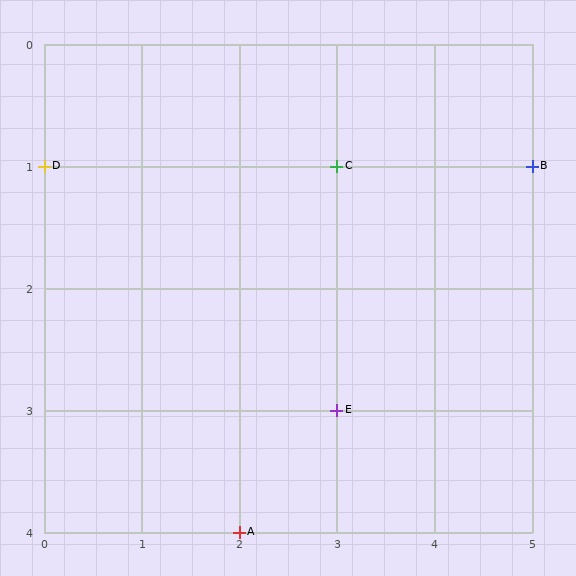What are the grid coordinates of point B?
Point B is at grid coordinates (5, 1).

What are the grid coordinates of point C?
Point C is at grid coordinates (3, 1).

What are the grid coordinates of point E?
Point E is at grid coordinates (3, 3).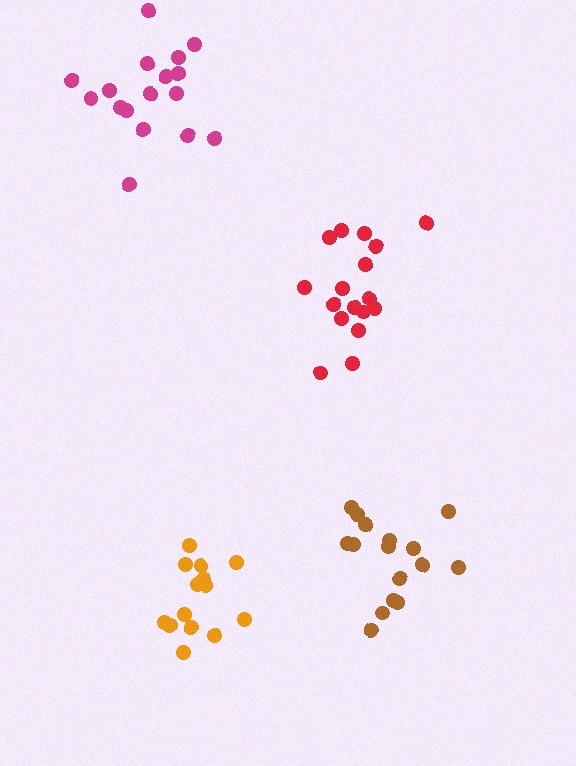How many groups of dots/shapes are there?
There are 4 groups.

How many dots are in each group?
Group 1: 17 dots, Group 2: 16 dots, Group 3: 14 dots, Group 4: 17 dots (64 total).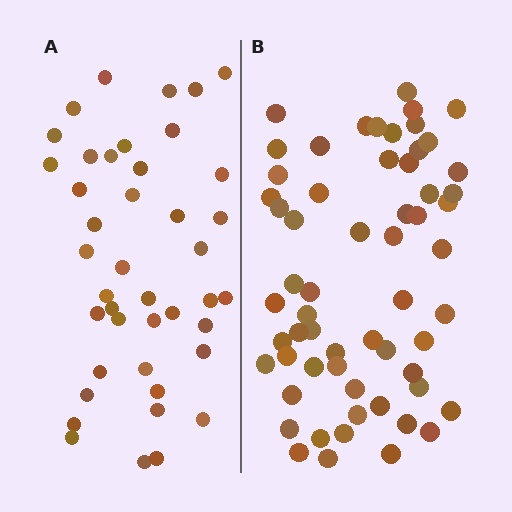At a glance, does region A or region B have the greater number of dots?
Region B (the right region) has more dots.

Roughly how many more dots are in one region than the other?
Region B has approximately 20 more dots than region A.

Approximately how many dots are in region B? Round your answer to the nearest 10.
About 60 dots.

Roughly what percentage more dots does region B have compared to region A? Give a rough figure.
About 45% more.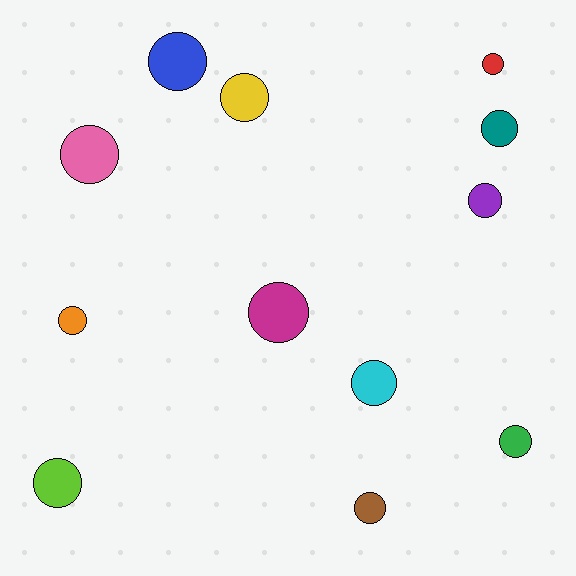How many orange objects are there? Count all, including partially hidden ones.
There is 1 orange object.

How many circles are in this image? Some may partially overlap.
There are 12 circles.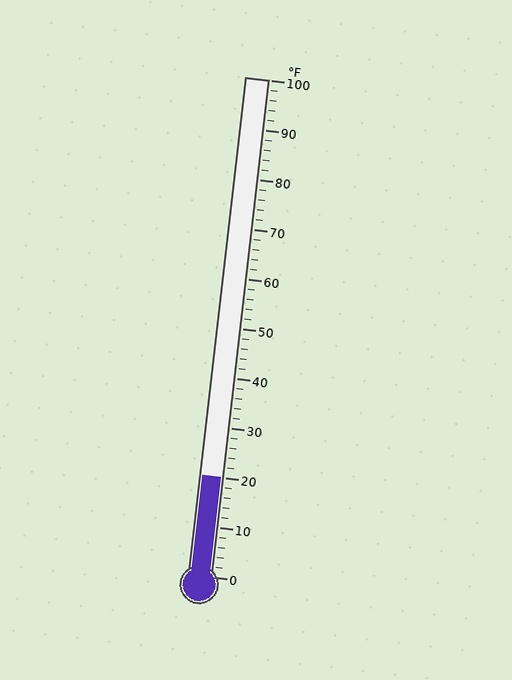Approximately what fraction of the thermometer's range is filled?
The thermometer is filled to approximately 20% of its range.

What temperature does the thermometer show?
The thermometer shows approximately 20°F.